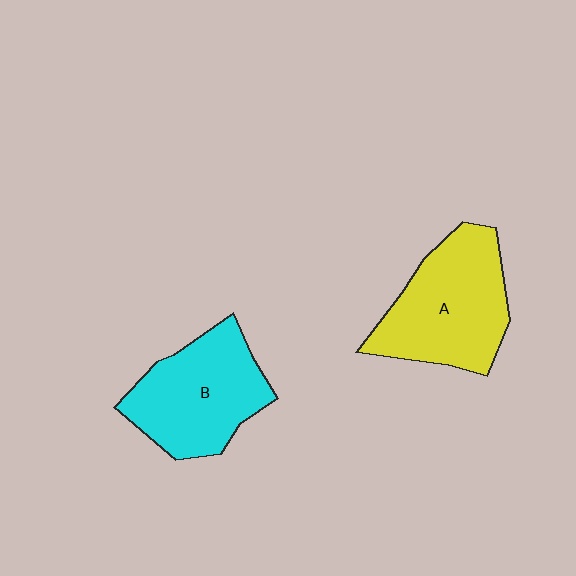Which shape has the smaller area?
Shape B (cyan).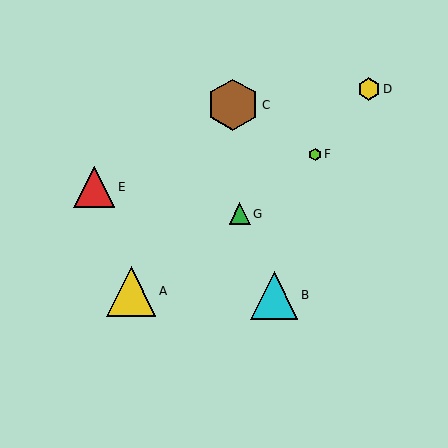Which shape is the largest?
The brown hexagon (labeled C) is the largest.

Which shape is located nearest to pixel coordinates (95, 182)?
The red triangle (labeled E) at (94, 187) is nearest to that location.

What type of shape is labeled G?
Shape G is a green triangle.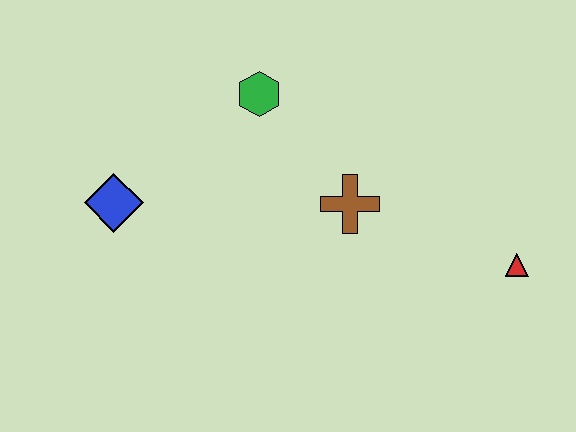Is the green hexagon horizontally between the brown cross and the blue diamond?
Yes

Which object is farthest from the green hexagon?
The red triangle is farthest from the green hexagon.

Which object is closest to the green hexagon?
The brown cross is closest to the green hexagon.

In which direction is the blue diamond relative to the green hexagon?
The blue diamond is to the left of the green hexagon.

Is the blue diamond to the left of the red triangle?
Yes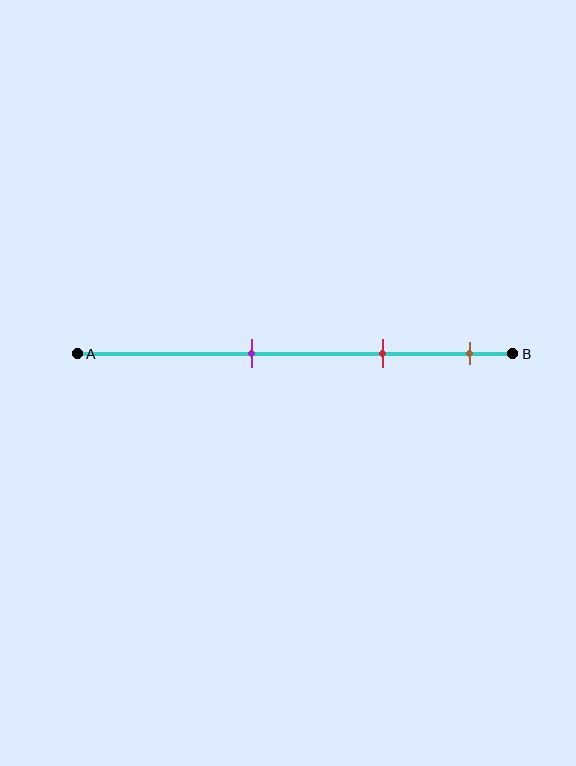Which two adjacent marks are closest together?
The red and brown marks are the closest adjacent pair.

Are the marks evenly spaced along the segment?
Yes, the marks are approximately evenly spaced.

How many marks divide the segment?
There are 3 marks dividing the segment.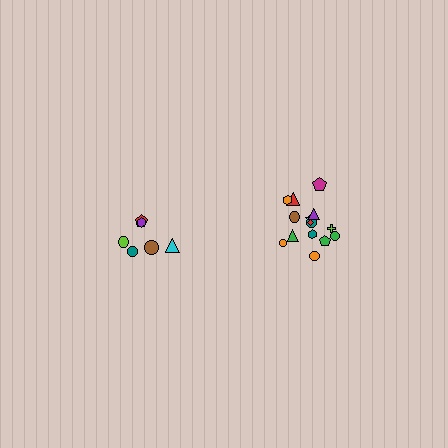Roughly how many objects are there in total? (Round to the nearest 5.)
Roughly 20 objects in total.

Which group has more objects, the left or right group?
The right group.